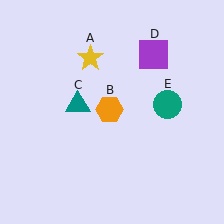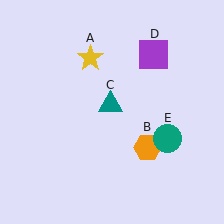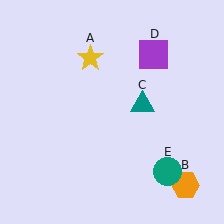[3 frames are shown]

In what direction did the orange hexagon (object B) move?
The orange hexagon (object B) moved down and to the right.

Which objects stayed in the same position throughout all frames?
Yellow star (object A) and purple square (object D) remained stationary.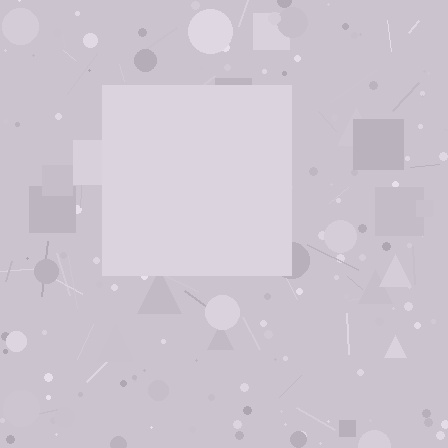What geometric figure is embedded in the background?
A square is embedded in the background.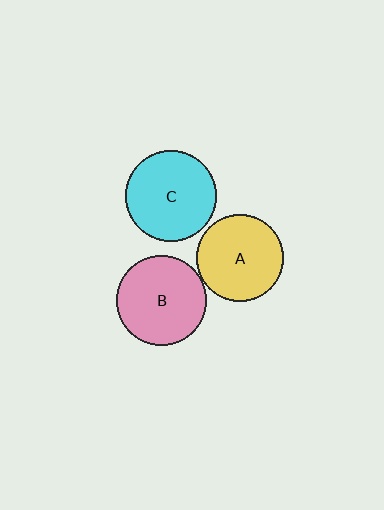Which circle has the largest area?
Circle C (cyan).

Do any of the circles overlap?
No, none of the circles overlap.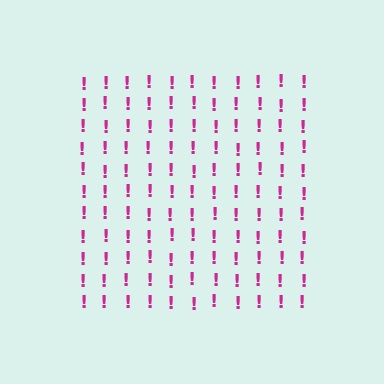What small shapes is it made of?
It is made of small exclamation marks.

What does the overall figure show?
The overall figure shows a square.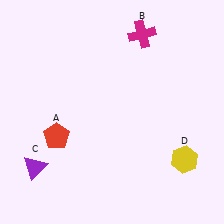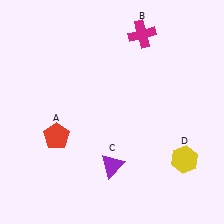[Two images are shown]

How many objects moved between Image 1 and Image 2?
1 object moved between the two images.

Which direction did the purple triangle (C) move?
The purple triangle (C) moved right.